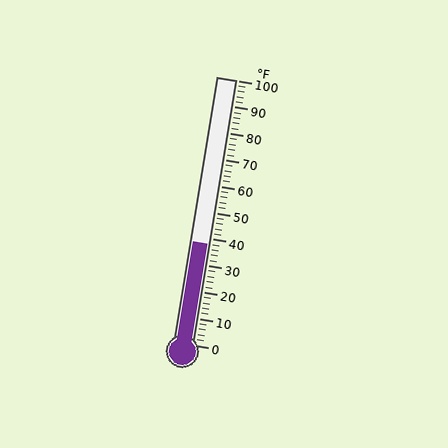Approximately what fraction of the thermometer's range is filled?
The thermometer is filled to approximately 40% of its range.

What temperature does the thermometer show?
The thermometer shows approximately 38°F.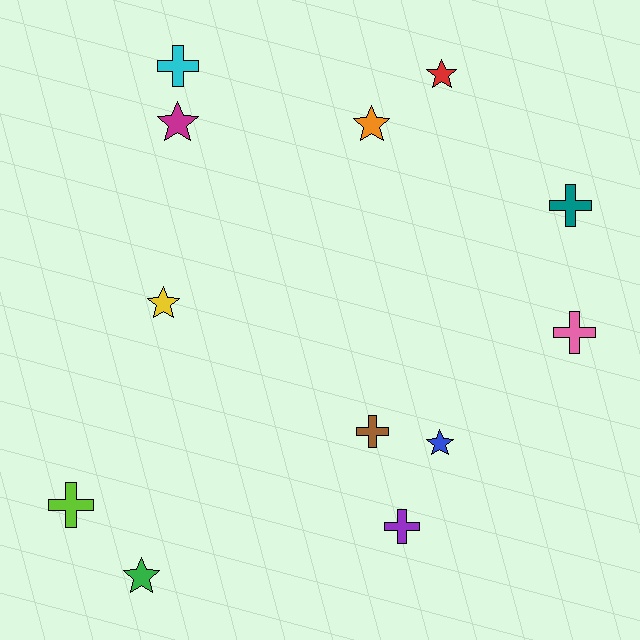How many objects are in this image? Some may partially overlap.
There are 12 objects.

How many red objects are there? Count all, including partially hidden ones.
There is 1 red object.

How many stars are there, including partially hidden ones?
There are 6 stars.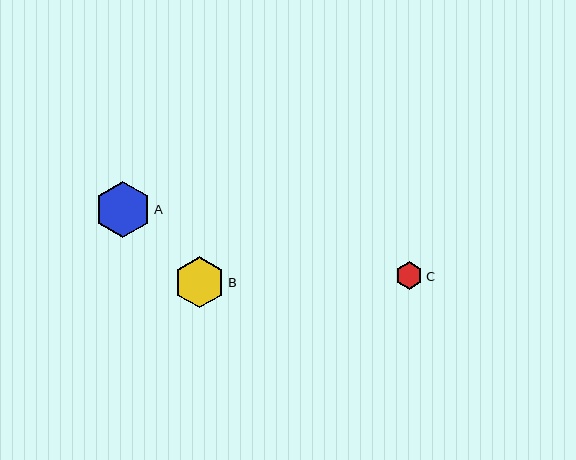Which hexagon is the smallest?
Hexagon C is the smallest with a size of approximately 27 pixels.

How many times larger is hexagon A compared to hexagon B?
Hexagon A is approximately 1.1 times the size of hexagon B.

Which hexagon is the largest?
Hexagon A is the largest with a size of approximately 56 pixels.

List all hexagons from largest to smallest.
From largest to smallest: A, B, C.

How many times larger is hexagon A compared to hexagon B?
Hexagon A is approximately 1.1 times the size of hexagon B.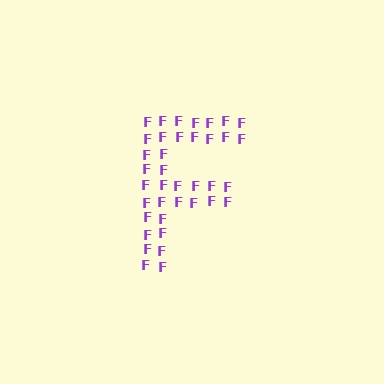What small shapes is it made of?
It is made of small letter F's.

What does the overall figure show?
The overall figure shows the letter F.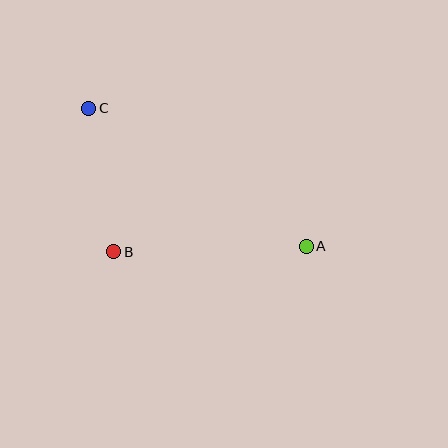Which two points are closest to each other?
Points B and C are closest to each other.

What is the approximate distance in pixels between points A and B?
The distance between A and B is approximately 193 pixels.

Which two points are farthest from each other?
Points A and C are farthest from each other.